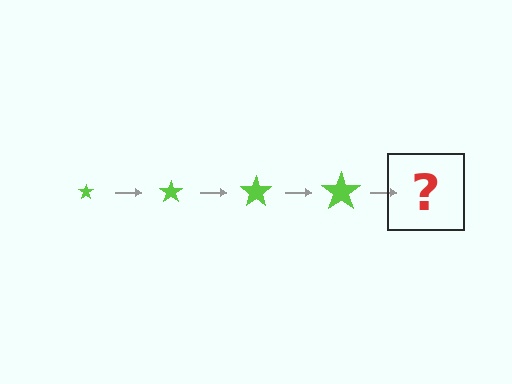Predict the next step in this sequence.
The next step is a lime star, larger than the previous one.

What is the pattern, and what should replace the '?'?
The pattern is that the star gets progressively larger each step. The '?' should be a lime star, larger than the previous one.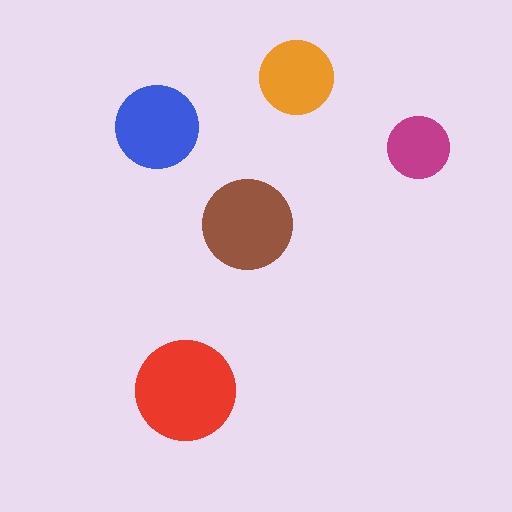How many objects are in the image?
There are 5 objects in the image.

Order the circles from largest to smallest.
the red one, the brown one, the blue one, the orange one, the magenta one.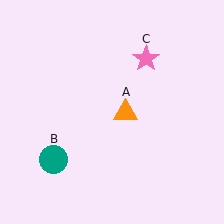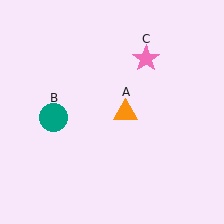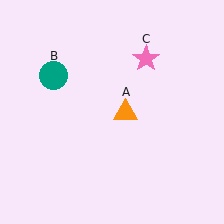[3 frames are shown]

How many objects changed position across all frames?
1 object changed position: teal circle (object B).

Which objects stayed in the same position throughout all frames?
Orange triangle (object A) and pink star (object C) remained stationary.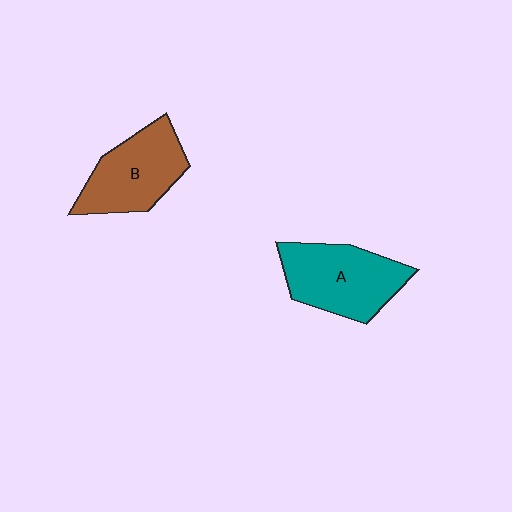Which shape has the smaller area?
Shape B (brown).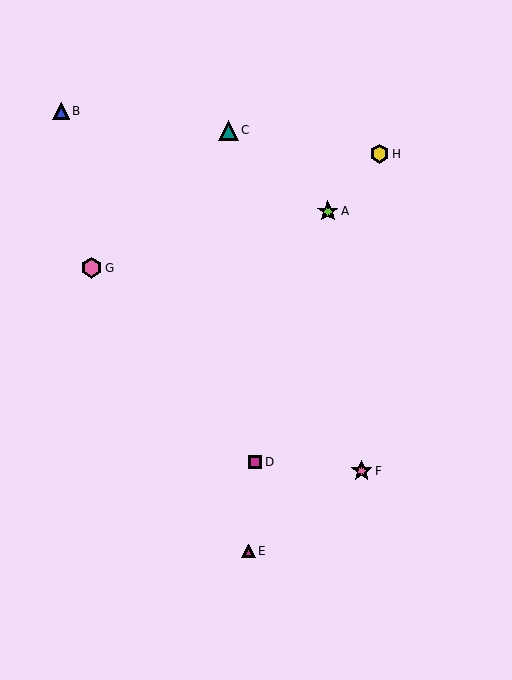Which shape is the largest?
The pink star (labeled F) is the largest.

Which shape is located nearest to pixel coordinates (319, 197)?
The lime star (labeled A) at (328, 211) is nearest to that location.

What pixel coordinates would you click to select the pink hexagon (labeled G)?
Click at (92, 268) to select the pink hexagon G.